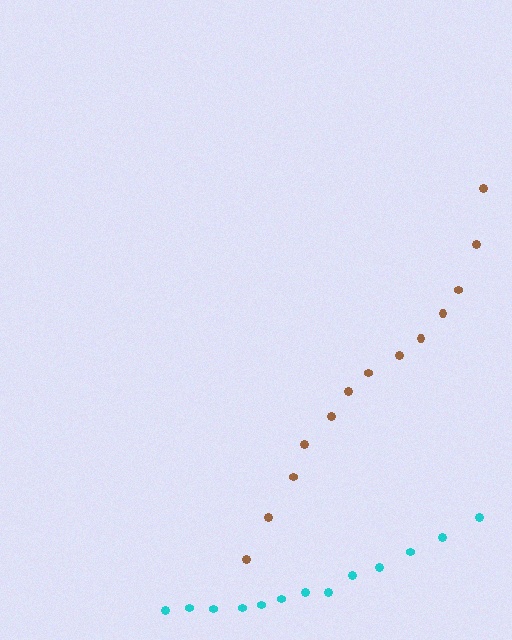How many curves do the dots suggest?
There are 2 distinct paths.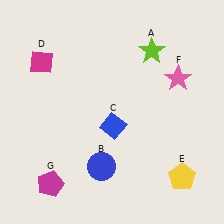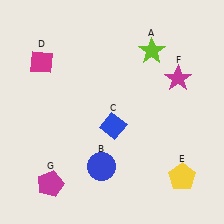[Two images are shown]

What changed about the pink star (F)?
In Image 1, F is pink. In Image 2, it changed to magenta.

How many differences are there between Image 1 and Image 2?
There is 1 difference between the two images.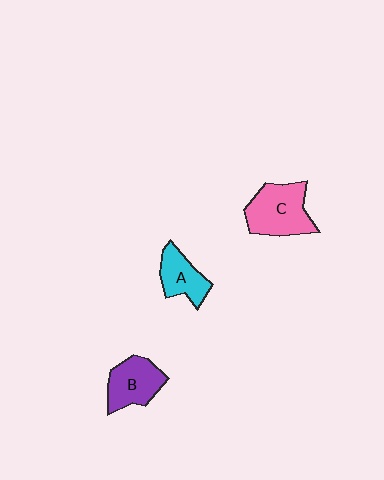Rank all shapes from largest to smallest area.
From largest to smallest: C (pink), B (purple), A (cyan).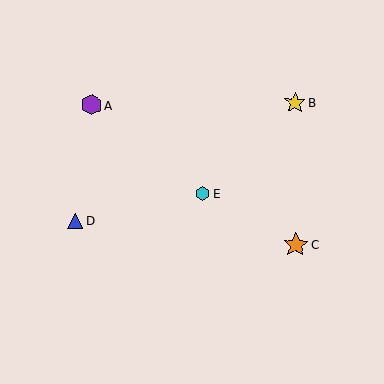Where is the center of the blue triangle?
The center of the blue triangle is at (75, 221).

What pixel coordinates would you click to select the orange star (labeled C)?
Click at (296, 245) to select the orange star C.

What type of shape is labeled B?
Shape B is a yellow star.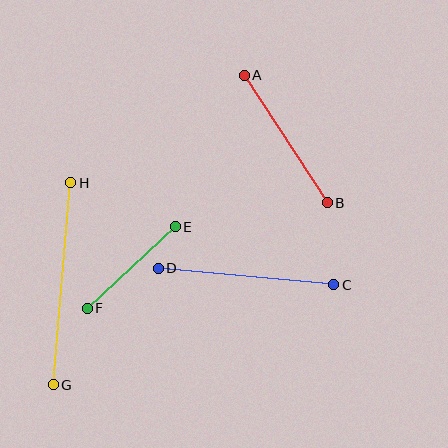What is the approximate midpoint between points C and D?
The midpoint is at approximately (246, 277) pixels.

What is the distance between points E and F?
The distance is approximately 120 pixels.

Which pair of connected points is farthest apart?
Points G and H are farthest apart.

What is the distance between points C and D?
The distance is approximately 176 pixels.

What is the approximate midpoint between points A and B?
The midpoint is at approximately (286, 139) pixels.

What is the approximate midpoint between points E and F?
The midpoint is at approximately (131, 267) pixels.